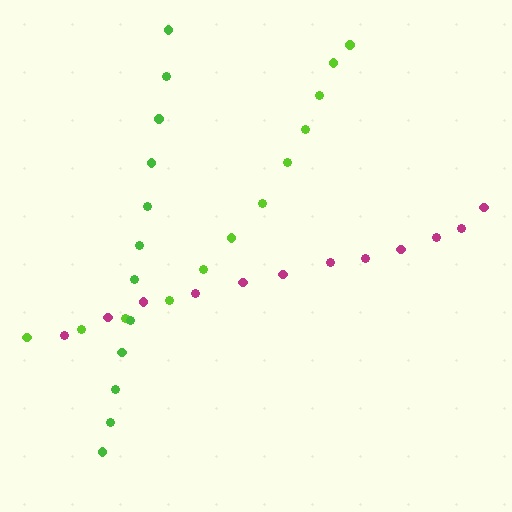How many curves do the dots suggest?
There are 3 distinct paths.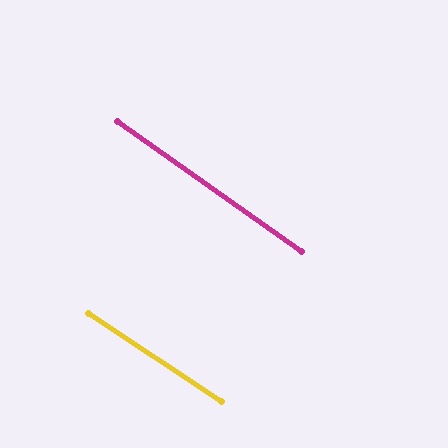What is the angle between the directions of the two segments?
Approximately 2 degrees.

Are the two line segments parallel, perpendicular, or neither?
Parallel — their directions differ by only 1.8°.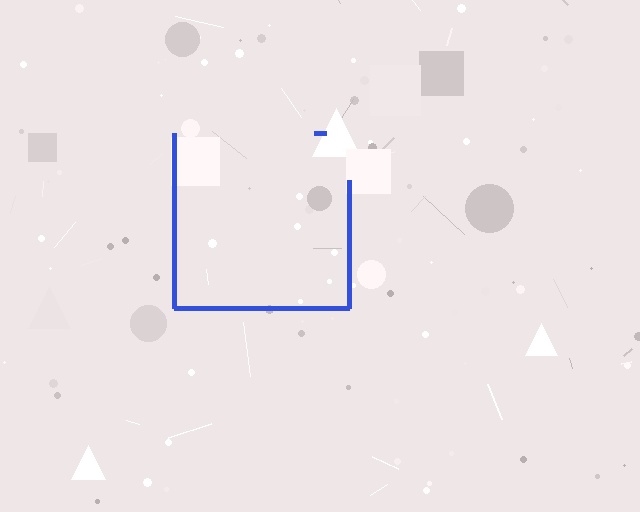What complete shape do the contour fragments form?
The contour fragments form a square.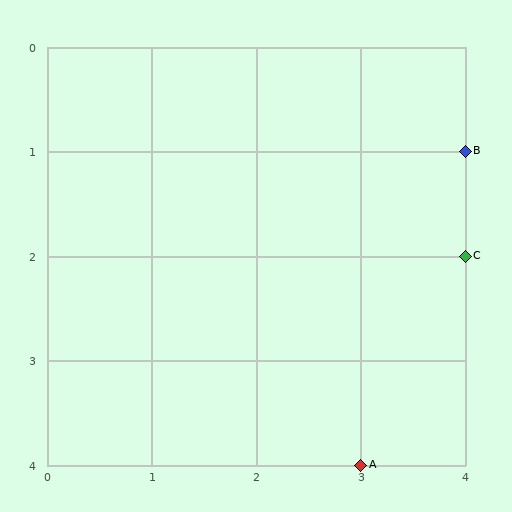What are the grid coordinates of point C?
Point C is at grid coordinates (4, 2).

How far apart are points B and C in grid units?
Points B and C are 1 row apart.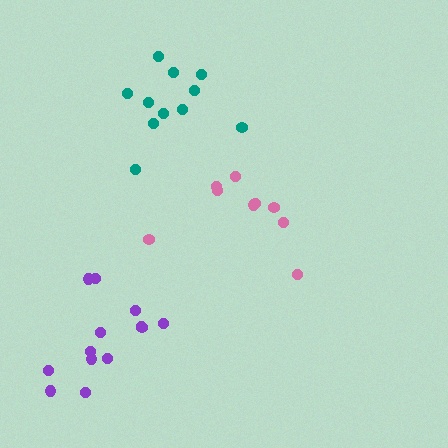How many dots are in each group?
Group 1: 9 dots, Group 2: 11 dots, Group 3: 13 dots (33 total).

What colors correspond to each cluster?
The clusters are colored: pink, teal, purple.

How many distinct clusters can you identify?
There are 3 distinct clusters.